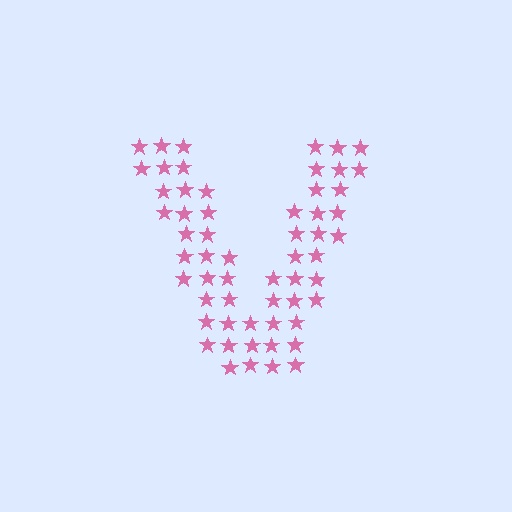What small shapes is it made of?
It is made of small stars.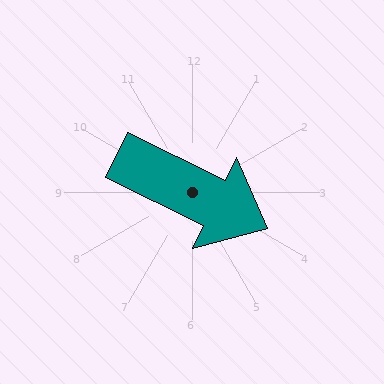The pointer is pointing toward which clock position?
Roughly 4 o'clock.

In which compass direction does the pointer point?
Southeast.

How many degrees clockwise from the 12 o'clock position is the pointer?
Approximately 116 degrees.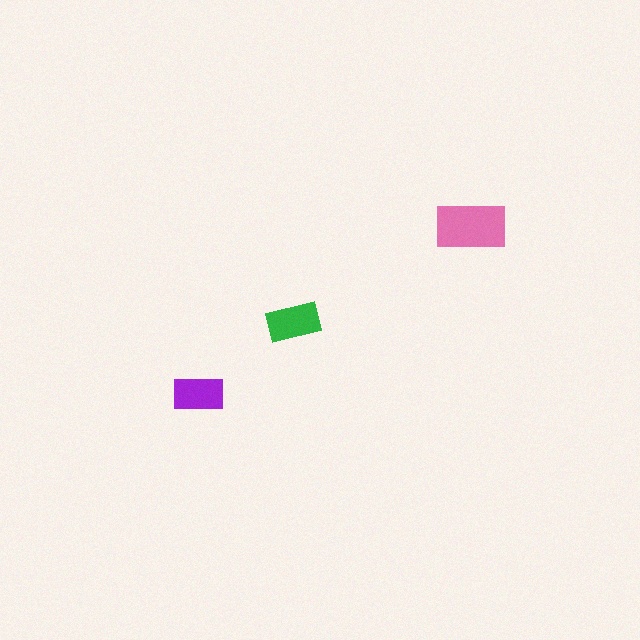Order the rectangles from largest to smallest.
the pink one, the green one, the purple one.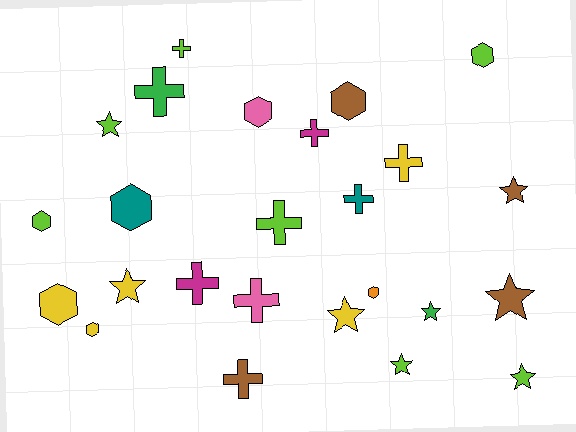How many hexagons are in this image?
There are 8 hexagons.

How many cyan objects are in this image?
There are no cyan objects.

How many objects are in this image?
There are 25 objects.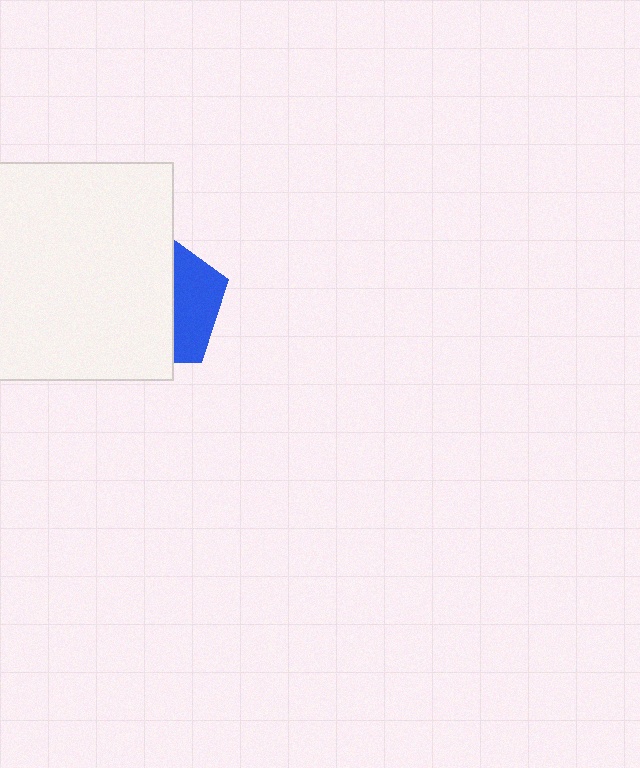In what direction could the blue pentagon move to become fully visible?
The blue pentagon could move right. That would shift it out from behind the white square entirely.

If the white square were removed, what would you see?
You would see the complete blue pentagon.